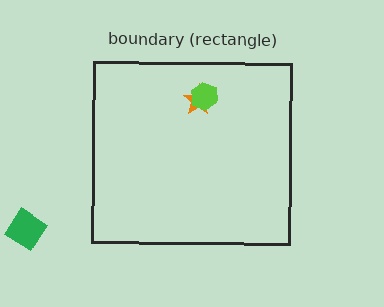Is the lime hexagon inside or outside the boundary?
Inside.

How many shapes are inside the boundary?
2 inside, 1 outside.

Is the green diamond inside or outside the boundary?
Outside.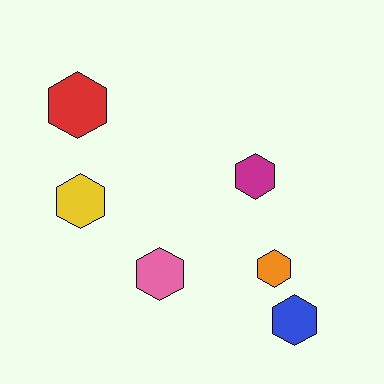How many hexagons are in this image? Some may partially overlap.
There are 6 hexagons.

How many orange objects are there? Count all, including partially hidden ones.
There is 1 orange object.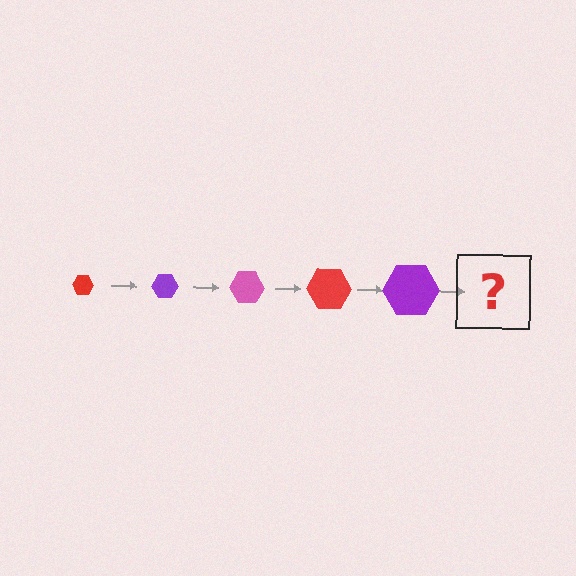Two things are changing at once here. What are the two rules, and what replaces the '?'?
The two rules are that the hexagon grows larger each step and the color cycles through red, purple, and pink. The '?' should be a pink hexagon, larger than the previous one.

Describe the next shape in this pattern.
It should be a pink hexagon, larger than the previous one.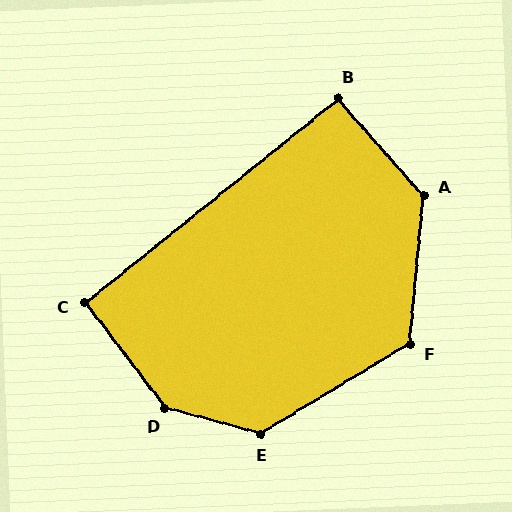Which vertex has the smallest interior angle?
C, at approximately 92 degrees.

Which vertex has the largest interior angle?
D, at approximately 142 degrees.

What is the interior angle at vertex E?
Approximately 134 degrees (obtuse).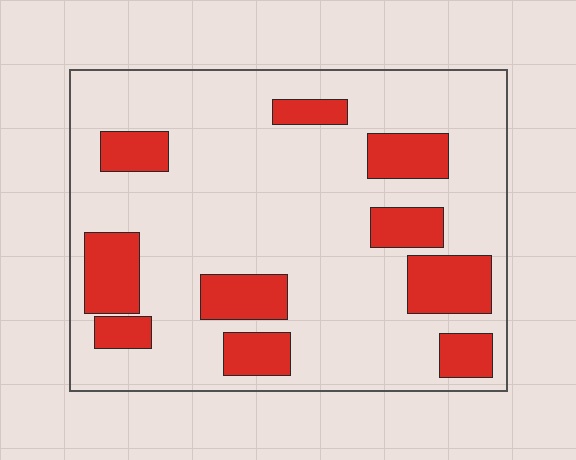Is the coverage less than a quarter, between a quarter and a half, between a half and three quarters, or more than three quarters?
Less than a quarter.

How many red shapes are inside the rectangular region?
10.